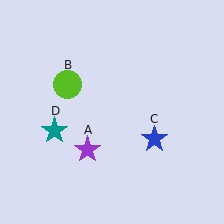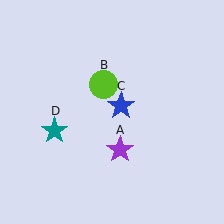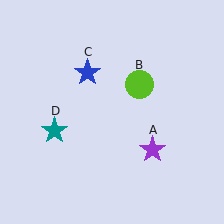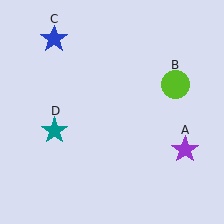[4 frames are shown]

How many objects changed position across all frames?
3 objects changed position: purple star (object A), lime circle (object B), blue star (object C).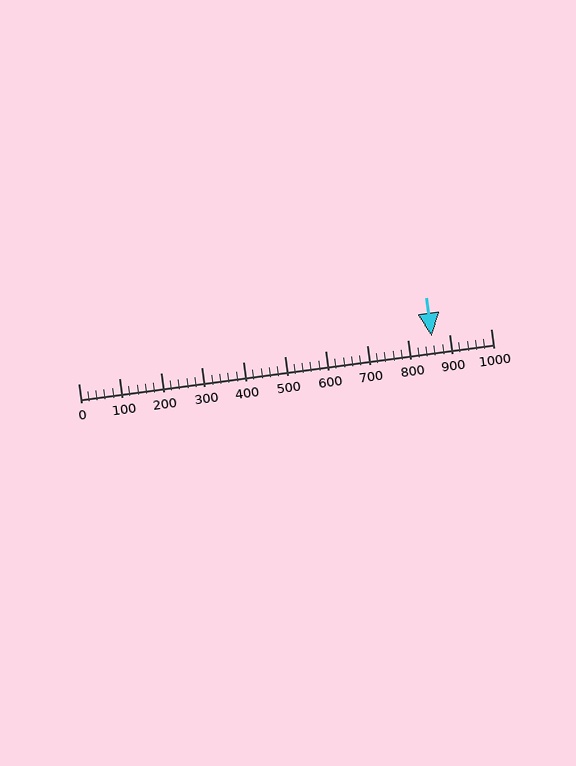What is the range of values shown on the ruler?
The ruler shows values from 0 to 1000.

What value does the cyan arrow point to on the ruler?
The cyan arrow points to approximately 856.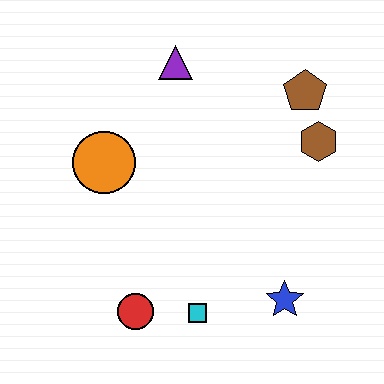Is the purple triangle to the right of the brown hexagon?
No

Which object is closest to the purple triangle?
The orange circle is closest to the purple triangle.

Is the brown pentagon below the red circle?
No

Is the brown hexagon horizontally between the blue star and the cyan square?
No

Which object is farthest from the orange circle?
The blue star is farthest from the orange circle.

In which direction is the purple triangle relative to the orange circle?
The purple triangle is above the orange circle.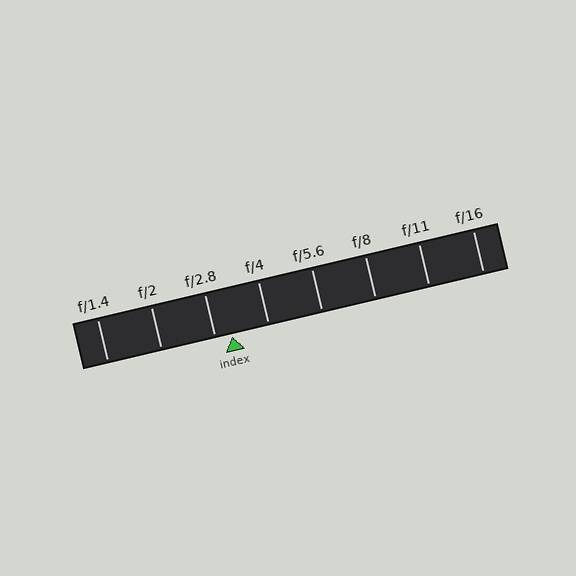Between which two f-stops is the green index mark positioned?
The index mark is between f/2.8 and f/4.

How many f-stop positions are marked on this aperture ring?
There are 8 f-stop positions marked.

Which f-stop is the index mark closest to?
The index mark is closest to f/2.8.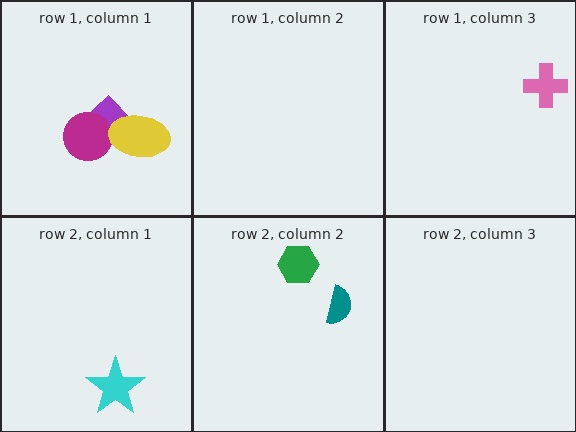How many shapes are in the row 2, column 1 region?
1.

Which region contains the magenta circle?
The row 1, column 1 region.